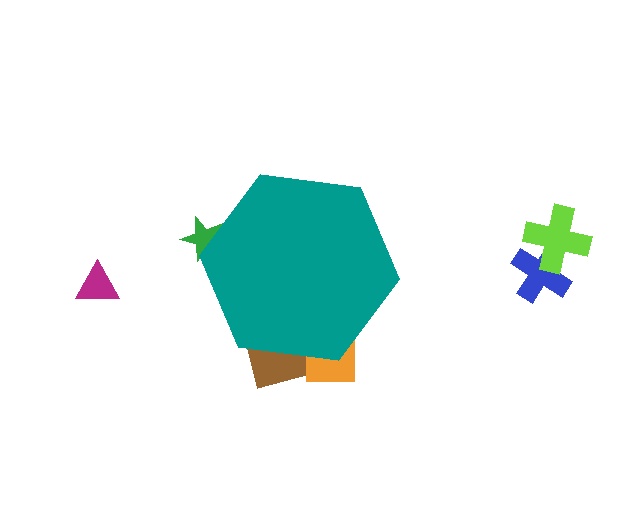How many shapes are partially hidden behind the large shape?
3 shapes are partially hidden.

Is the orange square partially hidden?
Yes, the orange square is partially hidden behind the teal hexagon.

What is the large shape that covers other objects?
A teal hexagon.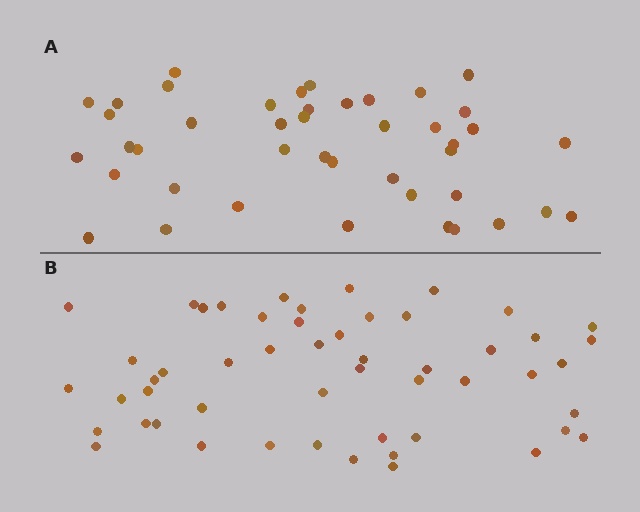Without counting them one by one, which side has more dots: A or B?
Region B (the bottom region) has more dots.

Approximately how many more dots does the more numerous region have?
Region B has roughly 8 or so more dots than region A.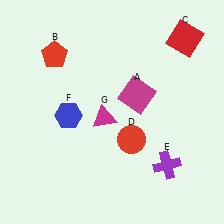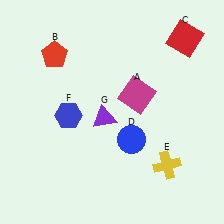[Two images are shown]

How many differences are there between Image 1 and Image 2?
There are 3 differences between the two images.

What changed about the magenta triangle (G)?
In Image 1, G is magenta. In Image 2, it changed to purple.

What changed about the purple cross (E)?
In Image 1, E is purple. In Image 2, it changed to yellow.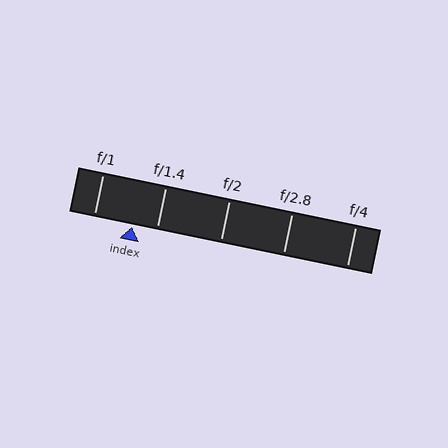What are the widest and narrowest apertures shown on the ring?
The widest aperture shown is f/1 and the narrowest is f/4.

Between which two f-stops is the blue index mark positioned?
The index mark is between f/1 and f/1.4.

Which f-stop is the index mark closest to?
The index mark is closest to f/1.4.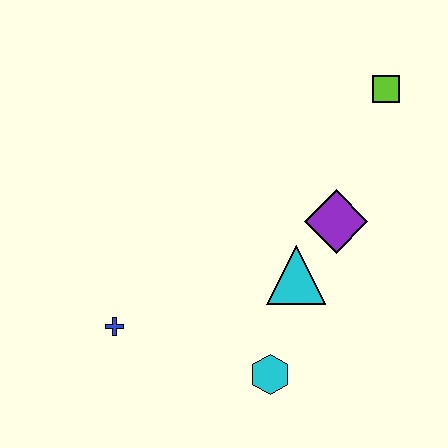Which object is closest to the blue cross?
The cyan hexagon is closest to the blue cross.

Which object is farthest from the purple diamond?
The blue cross is farthest from the purple diamond.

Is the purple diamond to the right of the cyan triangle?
Yes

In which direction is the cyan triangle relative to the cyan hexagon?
The cyan triangle is above the cyan hexagon.